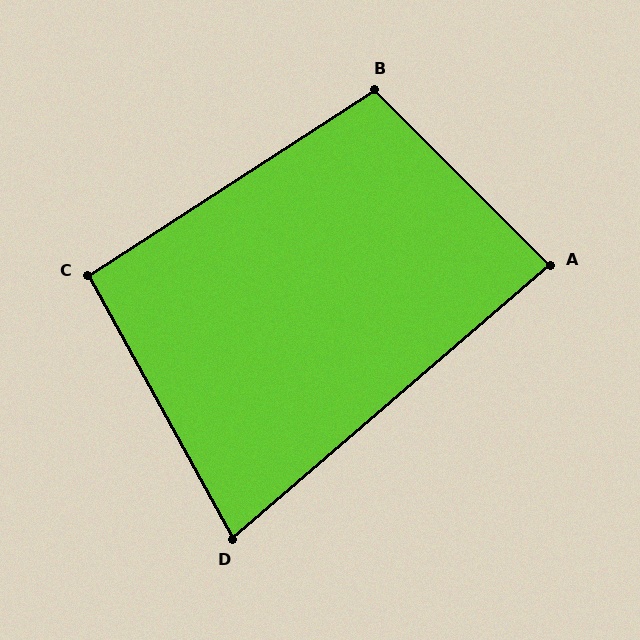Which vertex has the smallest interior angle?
D, at approximately 78 degrees.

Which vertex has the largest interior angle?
B, at approximately 102 degrees.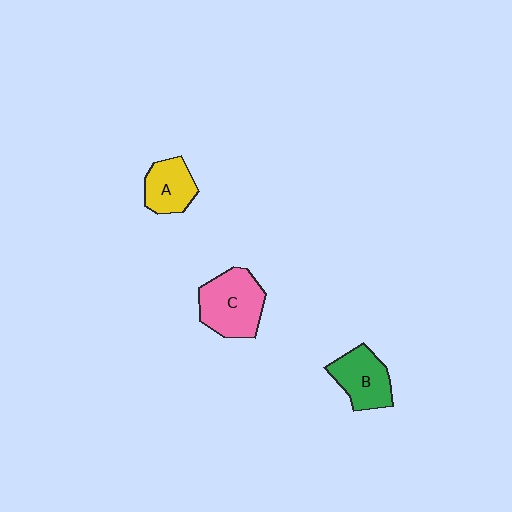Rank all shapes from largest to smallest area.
From largest to smallest: C (pink), B (green), A (yellow).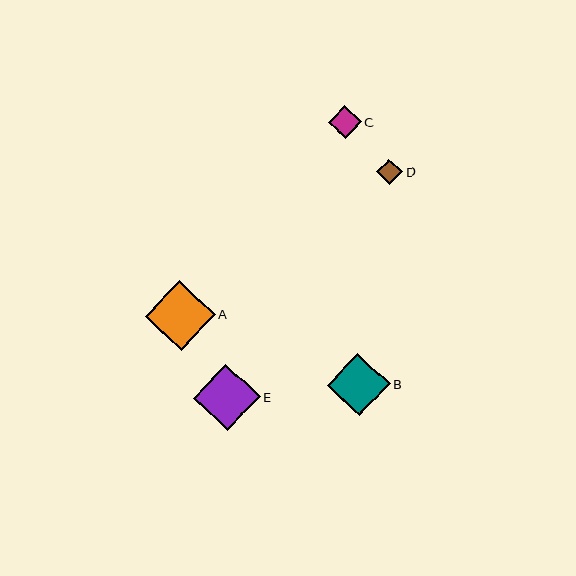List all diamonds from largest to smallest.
From largest to smallest: A, E, B, C, D.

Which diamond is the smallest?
Diamond D is the smallest with a size of approximately 26 pixels.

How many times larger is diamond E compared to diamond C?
Diamond E is approximately 2.0 times the size of diamond C.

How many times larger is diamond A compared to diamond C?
Diamond A is approximately 2.1 times the size of diamond C.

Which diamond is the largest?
Diamond A is the largest with a size of approximately 70 pixels.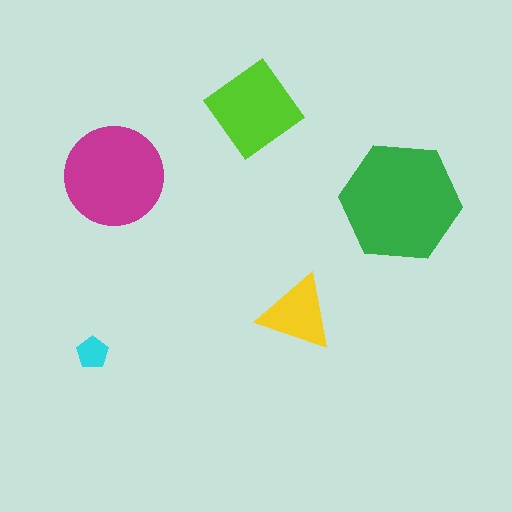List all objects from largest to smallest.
The green hexagon, the magenta circle, the lime diamond, the yellow triangle, the cyan pentagon.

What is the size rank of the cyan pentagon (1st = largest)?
5th.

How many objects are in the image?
There are 5 objects in the image.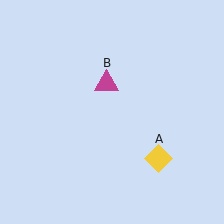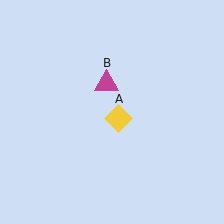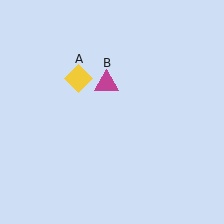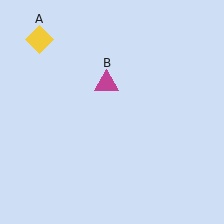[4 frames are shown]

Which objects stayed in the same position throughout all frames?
Magenta triangle (object B) remained stationary.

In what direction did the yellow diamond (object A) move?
The yellow diamond (object A) moved up and to the left.